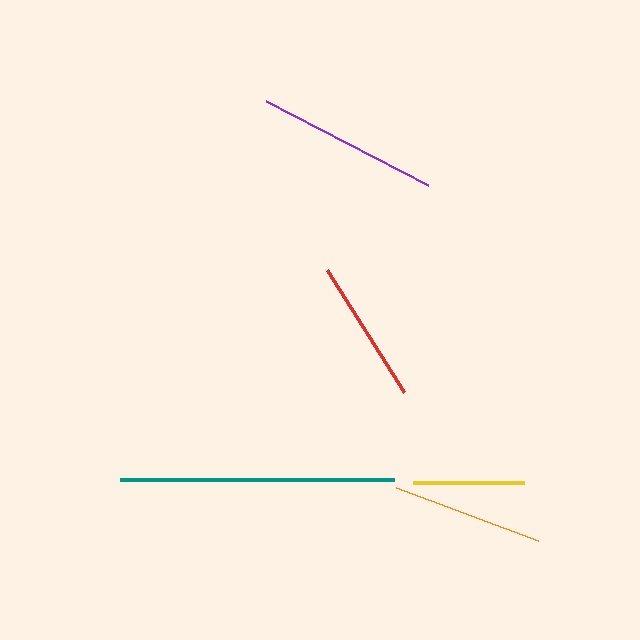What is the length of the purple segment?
The purple segment is approximately 182 pixels long.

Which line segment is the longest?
The teal line is the longest at approximately 274 pixels.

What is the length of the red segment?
The red segment is approximately 144 pixels long.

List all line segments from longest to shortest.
From longest to shortest: teal, purple, orange, red, yellow.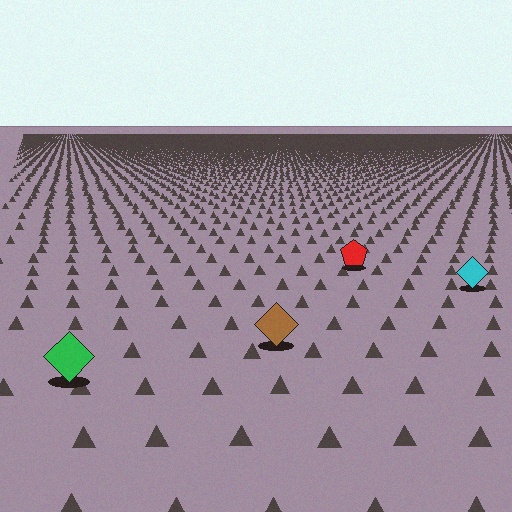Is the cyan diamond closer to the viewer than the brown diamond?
No. The brown diamond is closer — you can tell from the texture gradient: the ground texture is coarser near it.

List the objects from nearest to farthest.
From nearest to farthest: the green diamond, the brown diamond, the cyan diamond, the red pentagon.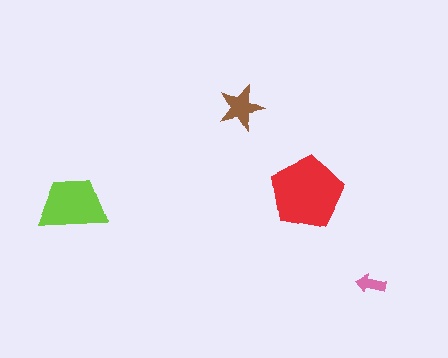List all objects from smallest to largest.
The pink arrow, the brown star, the lime trapezoid, the red pentagon.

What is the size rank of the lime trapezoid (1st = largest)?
2nd.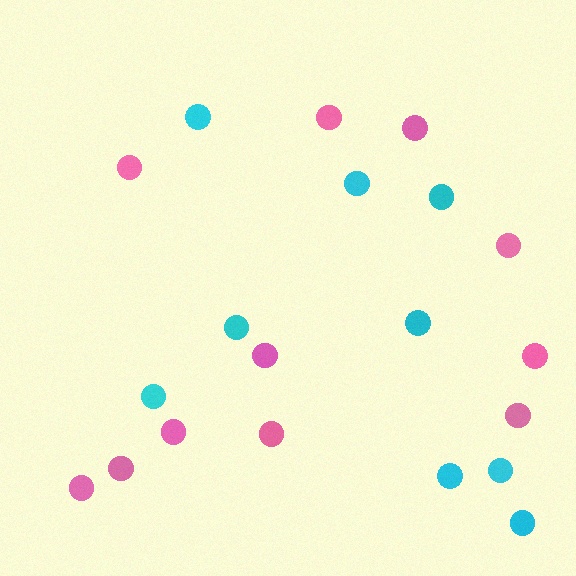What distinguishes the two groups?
There are 2 groups: one group of cyan circles (9) and one group of pink circles (11).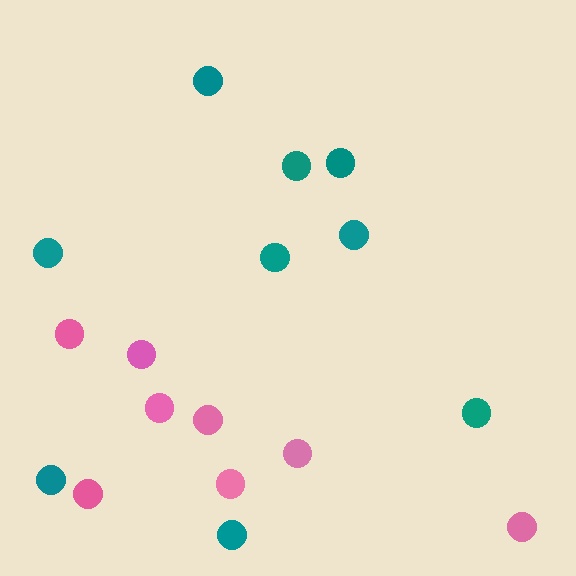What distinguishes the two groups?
There are 2 groups: one group of teal circles (9) and one group of pink circles (8).